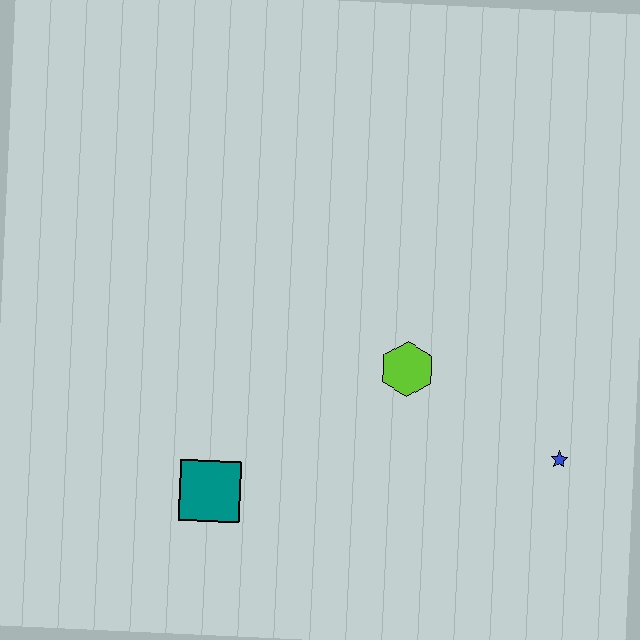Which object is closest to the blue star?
The lime hexagon is closest to the blue star.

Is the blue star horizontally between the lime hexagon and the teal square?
No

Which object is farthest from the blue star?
The teal square is farthest from the blue star.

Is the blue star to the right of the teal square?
Yes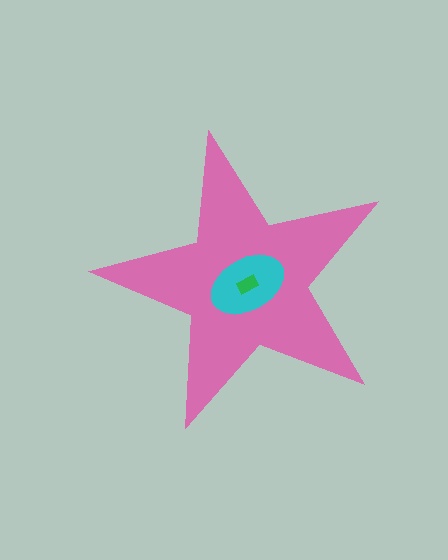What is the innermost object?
The green rectangle.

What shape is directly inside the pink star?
The cyan ellipse.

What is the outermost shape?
The pink star.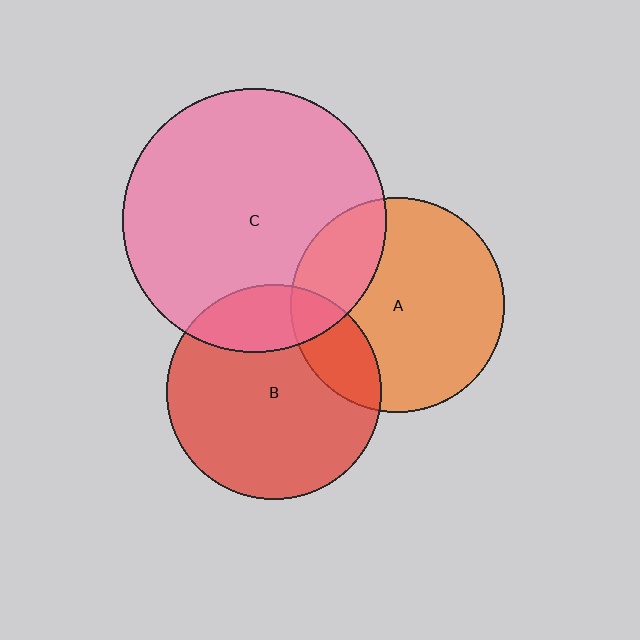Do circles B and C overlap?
Yes.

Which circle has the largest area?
Circle C (pink).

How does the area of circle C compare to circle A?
Approximately 1.5 times.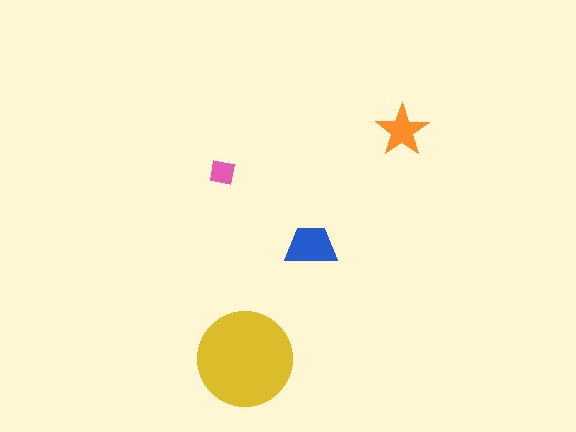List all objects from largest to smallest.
The yellow circle, the blue trapezoid, the orange star, the pink square.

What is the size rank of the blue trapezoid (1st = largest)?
2nd.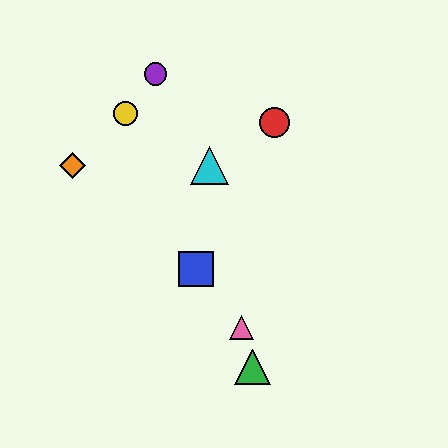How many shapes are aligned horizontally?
2 shapes (the orange diamond, the cyan triangle) are aligned horizontally.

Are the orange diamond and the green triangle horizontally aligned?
No, the orange diamond is at y≈166 and the green triangle is at y≈367.